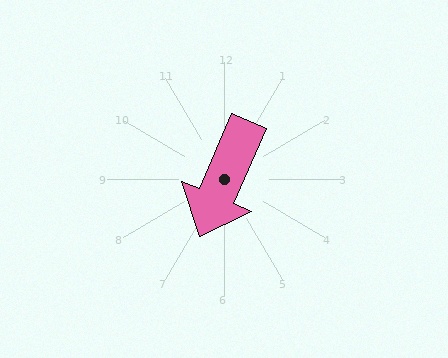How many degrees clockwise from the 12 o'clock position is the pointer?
Approximately 203 degrees.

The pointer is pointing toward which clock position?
Roughly 7 o'clock.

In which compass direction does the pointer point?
Southwest.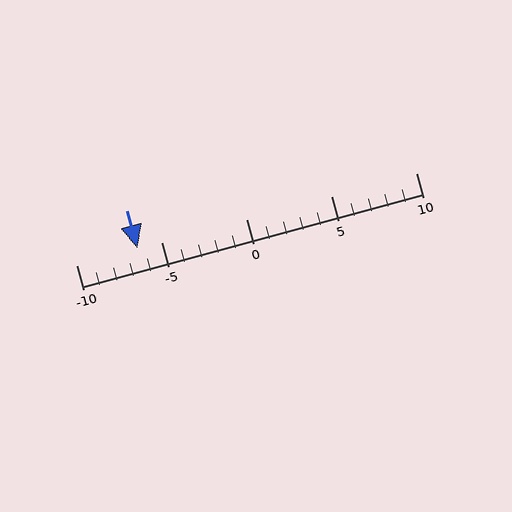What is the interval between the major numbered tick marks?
The major tick marks are spaced 5 units apart.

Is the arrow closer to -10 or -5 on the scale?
The arrow is closer to -5.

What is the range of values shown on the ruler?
The ruler shows values from -10 to 10.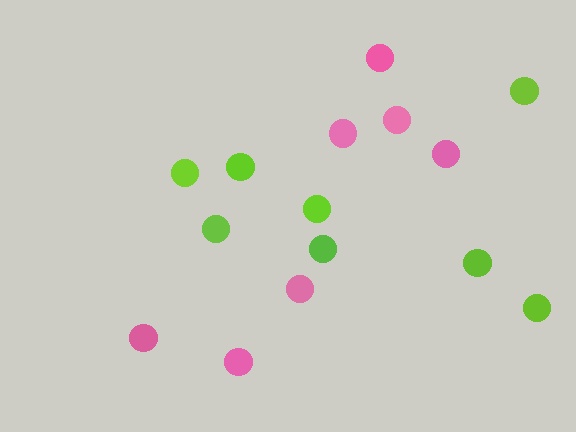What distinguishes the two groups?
There are 2 groups: one group of lime circles (8) and one group of pink circles (7).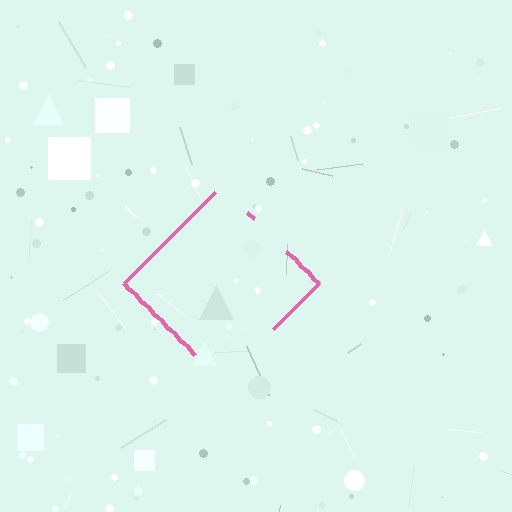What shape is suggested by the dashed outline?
The dashed outline suggests a diamond.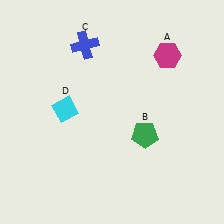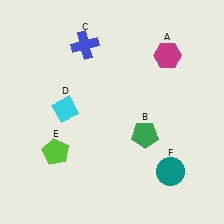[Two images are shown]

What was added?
A lime pentagon (E), a teal circle (F) were added in Image 2.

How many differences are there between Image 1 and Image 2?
There are 2 differences between the two images.